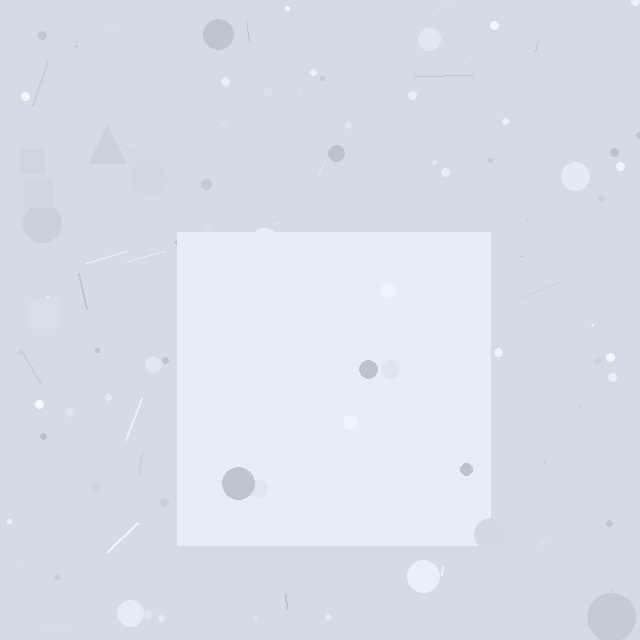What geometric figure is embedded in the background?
A square is embedded in the background.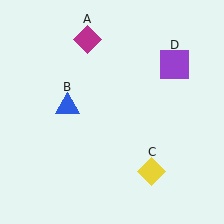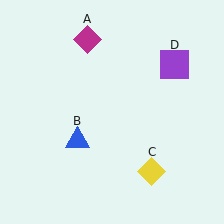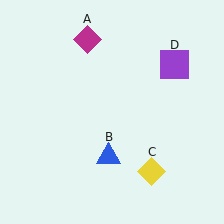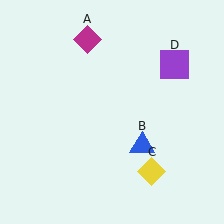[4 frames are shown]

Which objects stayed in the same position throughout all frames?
Magenta diamond (object A) and yellow diamond (object C) and purple square (object D) remained stationary.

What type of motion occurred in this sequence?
The blue triangle (object B) rotated counterclockwise around the center of the scene.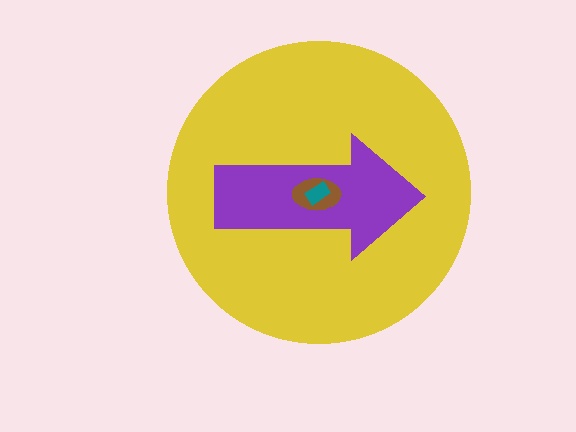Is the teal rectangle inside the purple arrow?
Yes.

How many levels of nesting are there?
4.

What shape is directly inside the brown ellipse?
The teal rectangle.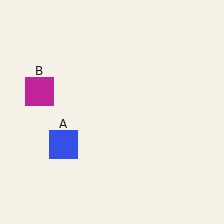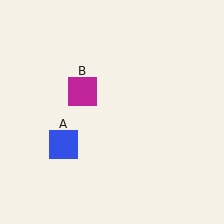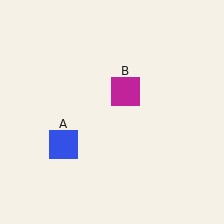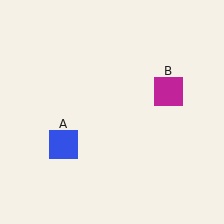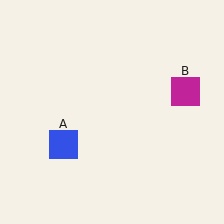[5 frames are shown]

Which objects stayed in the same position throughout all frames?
Blue square (object A) remained stationary.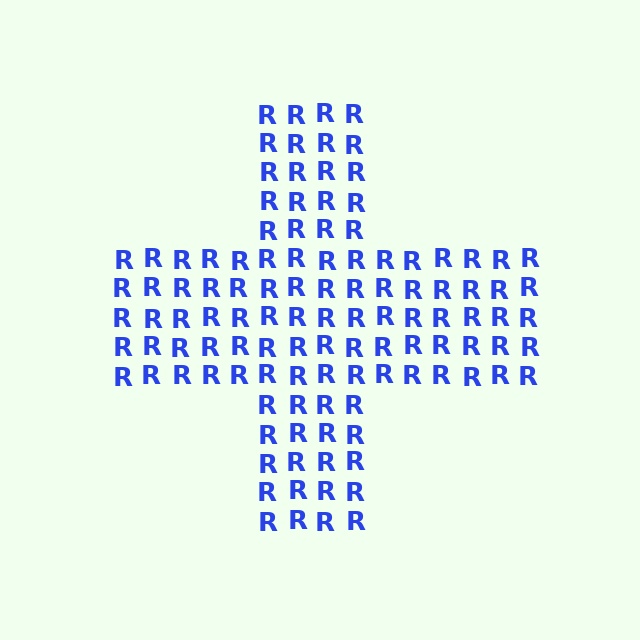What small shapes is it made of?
It is made of small letter R's.